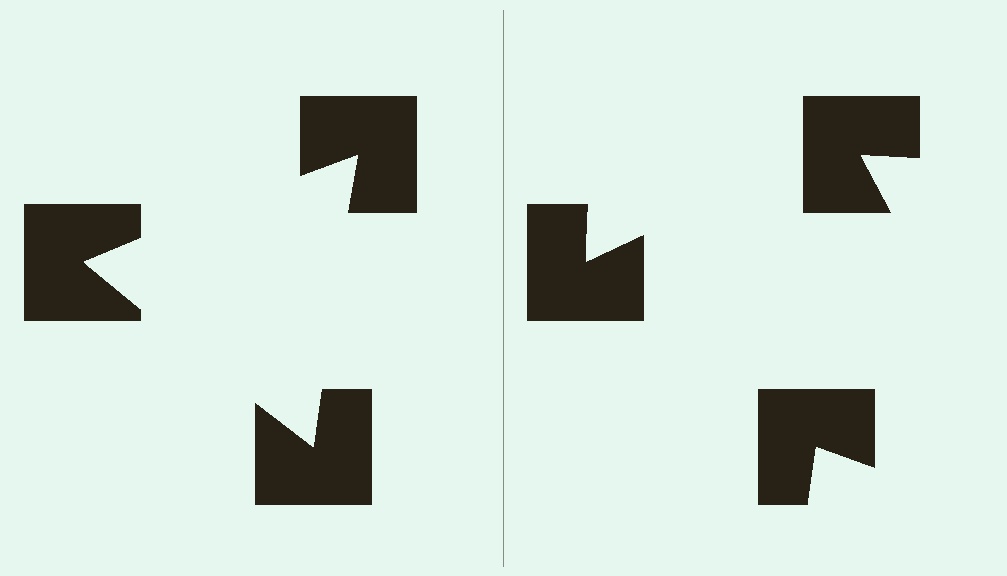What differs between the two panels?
The notched squares are positioned identically on both sides; only the wedge orientations differ. On the left they align to a triangle; on the right they are misaligned.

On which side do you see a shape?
An illusory triangle appears on the left side. On the right side the wedge cuts are rotated, so no coherent shape forms.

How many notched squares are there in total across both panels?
6 — 3 on each side.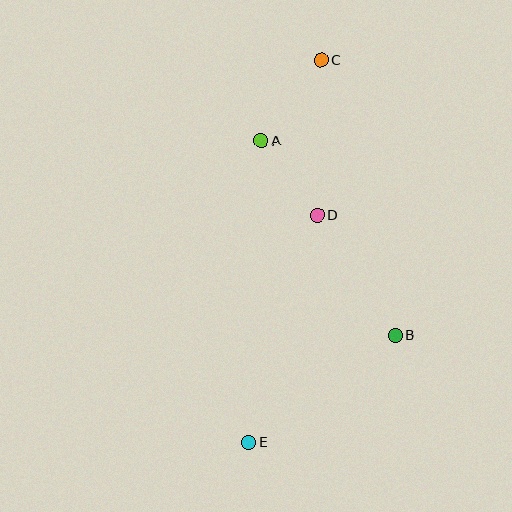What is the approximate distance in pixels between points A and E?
The distance between A and E is approximately 302 pixels.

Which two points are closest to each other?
Points A and D are closest to each other.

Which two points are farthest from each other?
Points C and E are farthest from each other.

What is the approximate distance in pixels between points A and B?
The distance between A and B is approximately 236 pixels.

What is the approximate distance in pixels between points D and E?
The distance between D and E is approximately 237 pixels.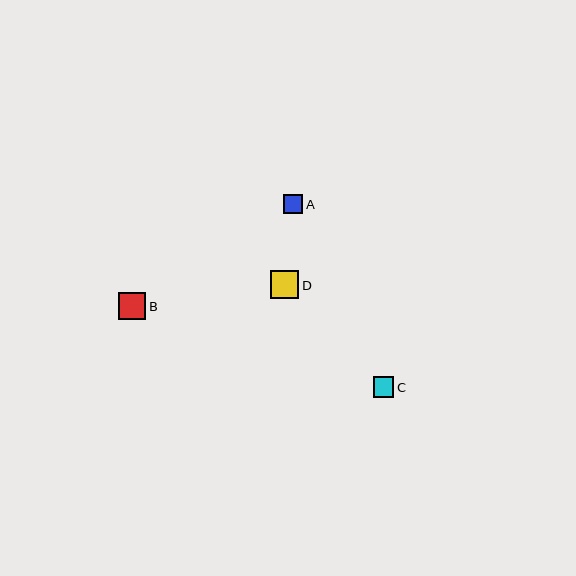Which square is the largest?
Square D is the largest with a size of approximately 28 pixels.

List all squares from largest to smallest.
From largest to smallest: D, B, C, A.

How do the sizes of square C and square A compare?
Square C and square A are approximately the same size.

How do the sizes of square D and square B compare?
Square D and square B are approximately the same size.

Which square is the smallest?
Square A is the smallest with a size of approximately 19 pixels.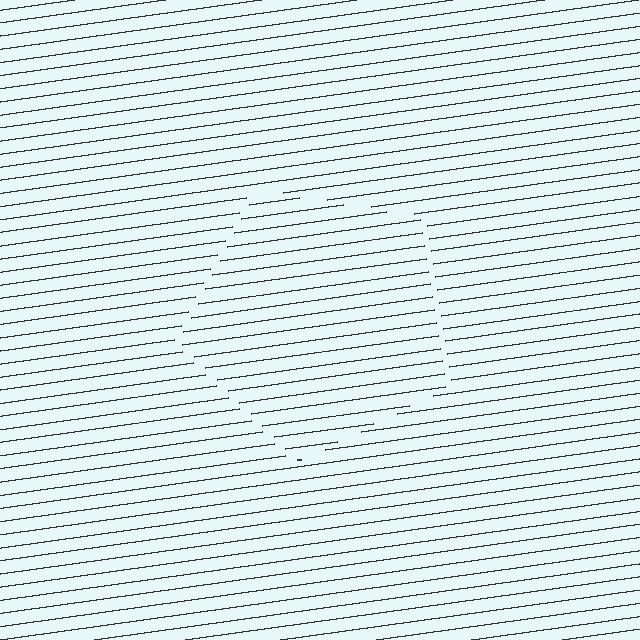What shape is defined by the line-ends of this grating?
An illusory pentagon. The interior of the shape contains the same grating, shifted by half a period — the contour is defined by the phase discontinuity where line-ends from the inner and outer gratings abut.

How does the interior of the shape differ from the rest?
The interior of the shape contains the same grating, shifted by half a period — the contour is defined by the phase discontinuity where line-ends from the inner and outer gratings abut.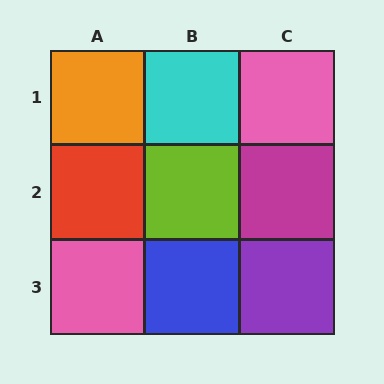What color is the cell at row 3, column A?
Pink.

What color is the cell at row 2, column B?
Lime.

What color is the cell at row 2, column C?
Magenta.